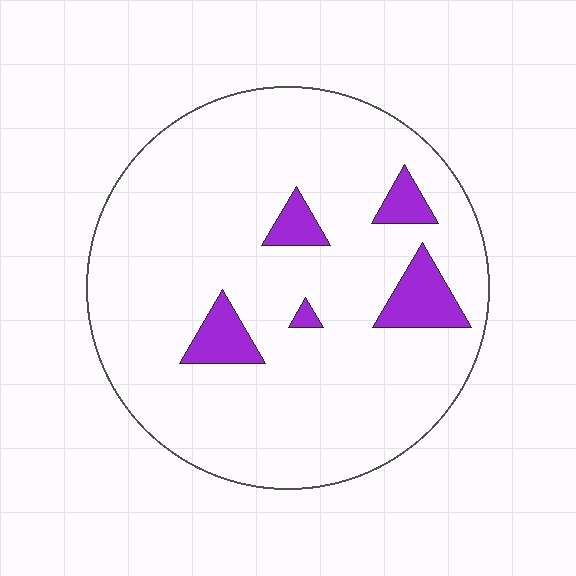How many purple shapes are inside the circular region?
5.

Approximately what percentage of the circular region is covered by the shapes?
Approximately 10%.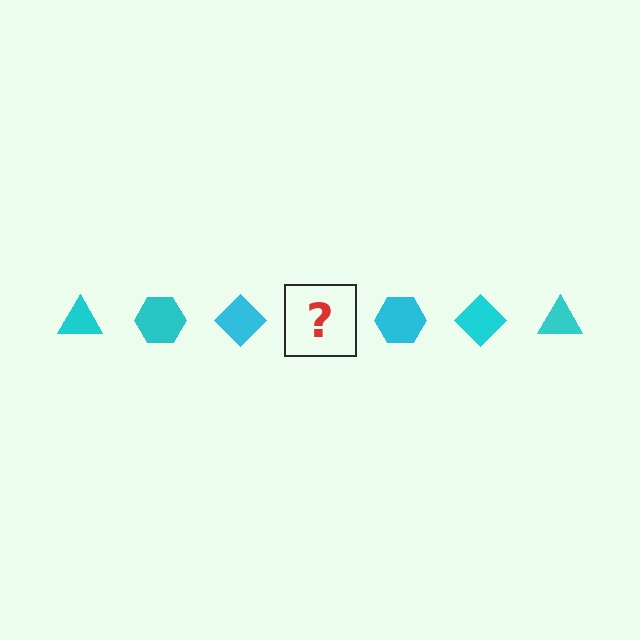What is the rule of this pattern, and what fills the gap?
The rule is that the pattern cycles through triangle, hexagon, diamond shapes in cyan. The gap should be filled with a cyan triangle.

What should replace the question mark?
The question mark should be replaced with a cyan triangle.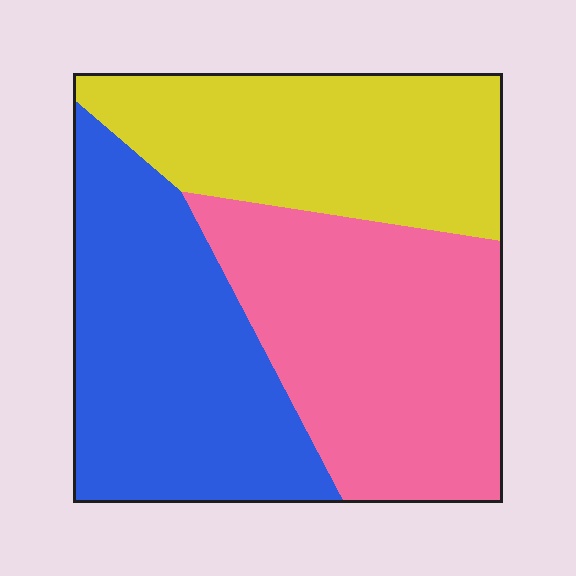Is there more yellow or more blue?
Blue.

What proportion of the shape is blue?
Blue covers 35% of the shape.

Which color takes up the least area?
Yellow, at roughly 30%.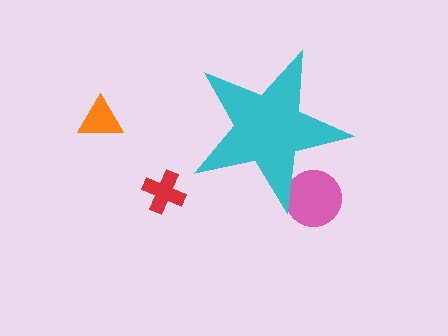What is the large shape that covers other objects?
A cyan star.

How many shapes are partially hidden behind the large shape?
1 shape is partially hidden.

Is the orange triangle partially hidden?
No, the orange triangle is fully visible.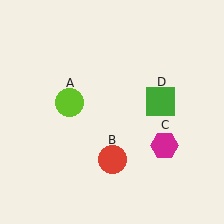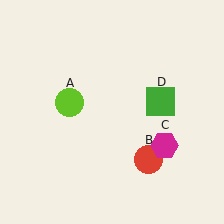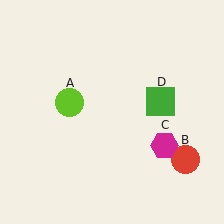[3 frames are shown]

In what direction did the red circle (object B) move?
The red circle (object B) moved right.